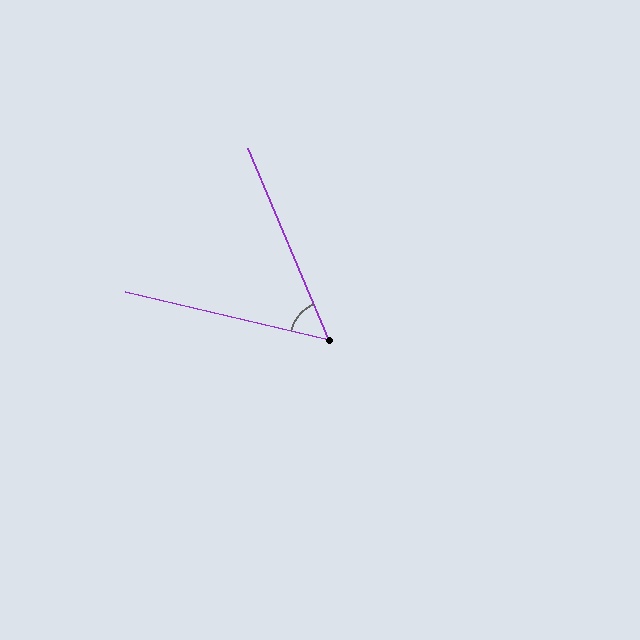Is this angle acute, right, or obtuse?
It is acute.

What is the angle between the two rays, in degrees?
Approximately 54 degrees.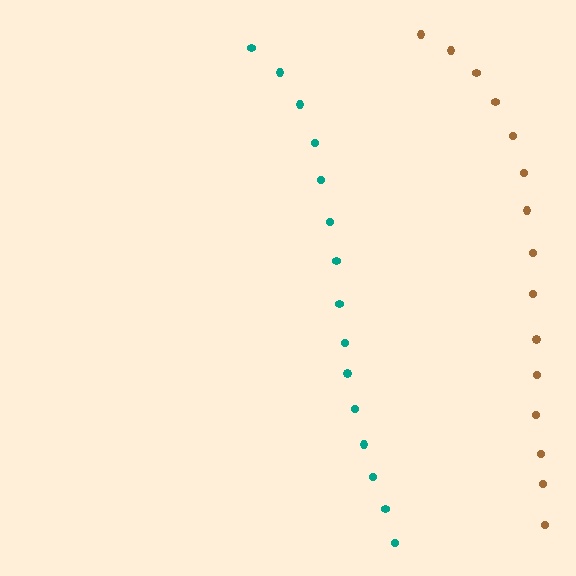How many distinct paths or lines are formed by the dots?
There are 2 distinct paths.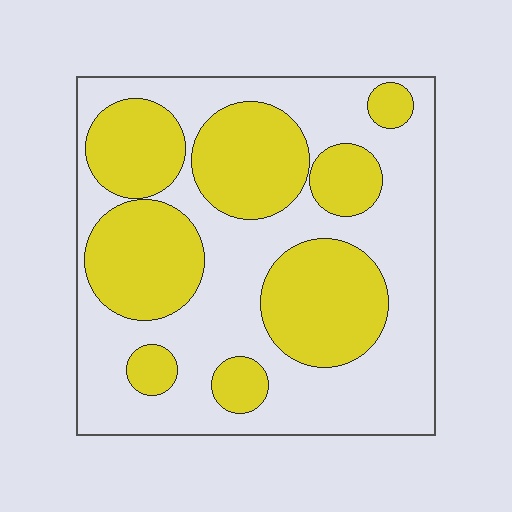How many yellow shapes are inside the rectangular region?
8.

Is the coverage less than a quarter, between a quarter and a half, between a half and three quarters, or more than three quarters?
Between a quarter and a half.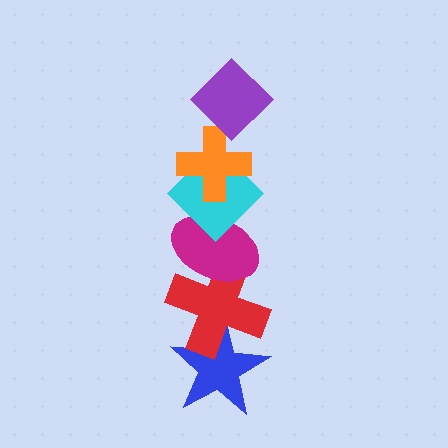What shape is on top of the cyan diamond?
The orange cross is on top of the cyan diamond.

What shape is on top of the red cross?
The magenta ellipse is on top of the red cross.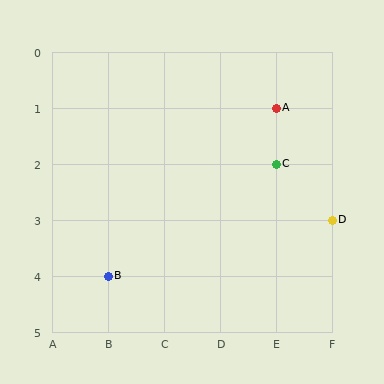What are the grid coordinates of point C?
Point C is at grid coordinates (E, 2).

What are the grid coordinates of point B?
Point B is at grid coordinates (B, 4).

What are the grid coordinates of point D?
Point D is at grid coordinates (F, 3).